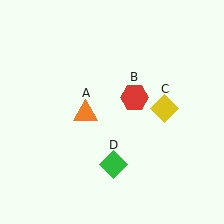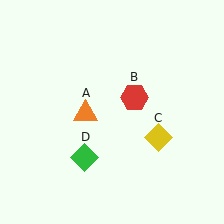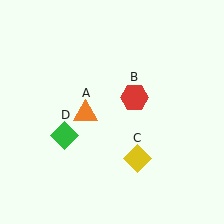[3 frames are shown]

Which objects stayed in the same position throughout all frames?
Orange triangle (object A) and red hexagon (object B) remained stationary.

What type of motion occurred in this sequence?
The yellow diamond (object C), green diamond (object D) rotated clockwise around the center of the scene.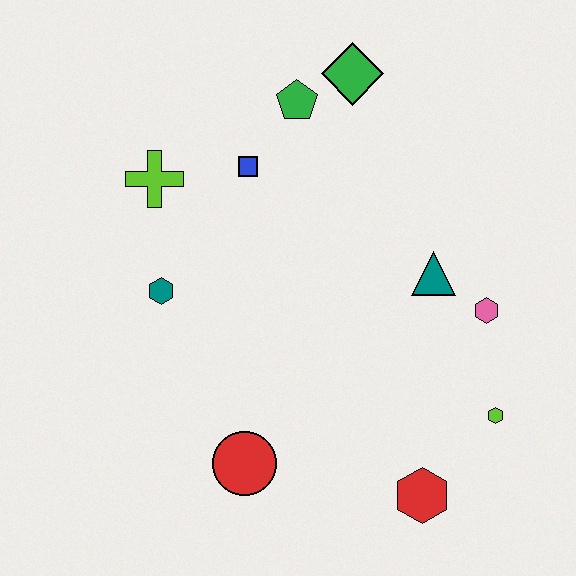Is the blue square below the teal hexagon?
No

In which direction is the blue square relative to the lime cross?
The blue square is to the right of the lime cross.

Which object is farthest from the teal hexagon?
The lime hexagon is farthest from the teal hexagon.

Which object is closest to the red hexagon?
The lime hexagon is closest to the red hexagon.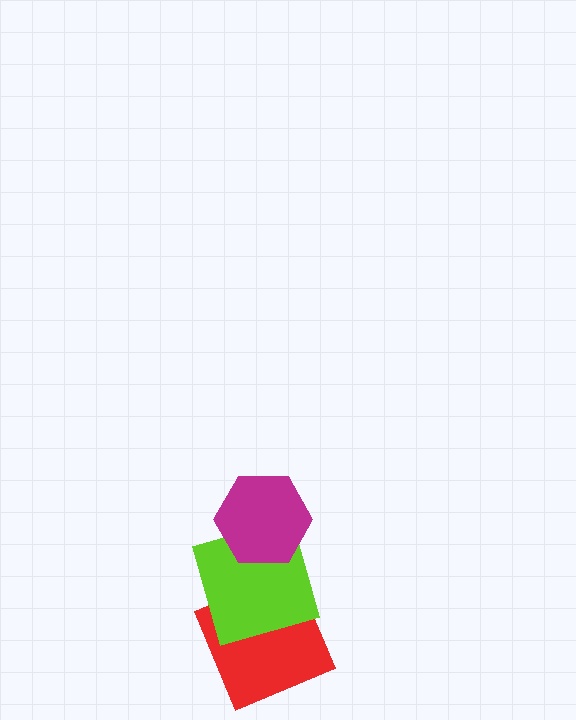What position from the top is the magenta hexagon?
The magenta hexagon is 1st from the top.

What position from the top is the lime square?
The lime square is 2nd from the top.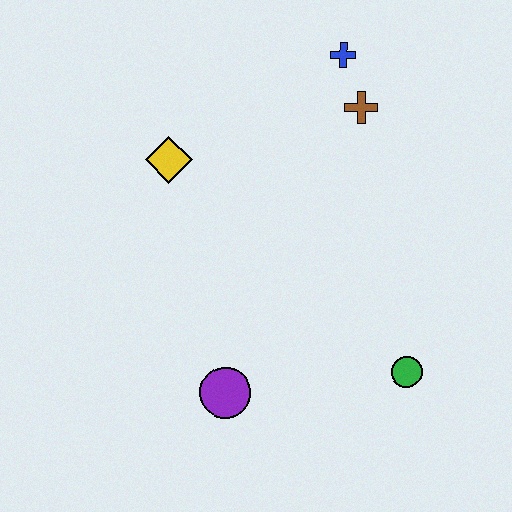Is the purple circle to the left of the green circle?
Yes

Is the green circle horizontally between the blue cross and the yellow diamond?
No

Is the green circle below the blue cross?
Yes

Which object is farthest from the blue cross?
The purple circle is farthest from the blue cross.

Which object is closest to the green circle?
The purple circle is closest to the green circle.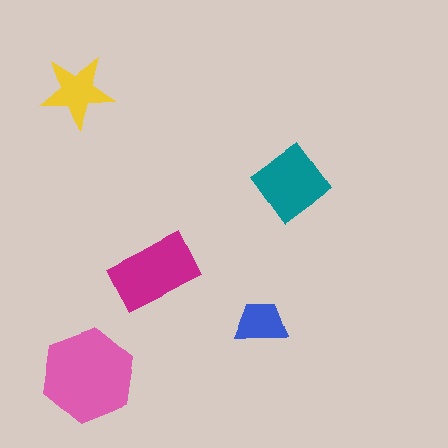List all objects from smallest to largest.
The blue trapezoid, the yellow star, the teal diamond, the magenta rectangle, the pink hexagon.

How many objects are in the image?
There are 5 objects in the image.